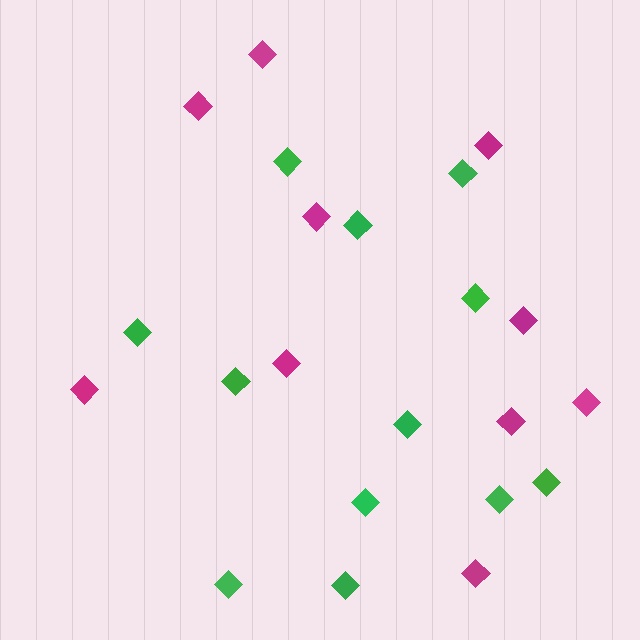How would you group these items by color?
There are 2 groups: one group of green diamonds (12) and one group of magenta diamonds (10).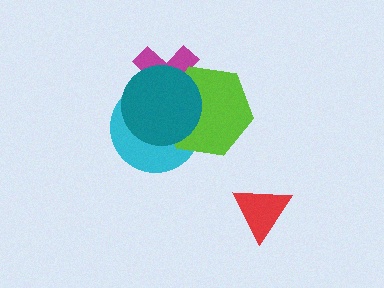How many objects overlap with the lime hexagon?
3 objects overlap with the lime hexagon.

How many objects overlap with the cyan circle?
3 objects overlap with the cyan circle.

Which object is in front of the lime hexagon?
The teal circle is in front of the lime hexagon.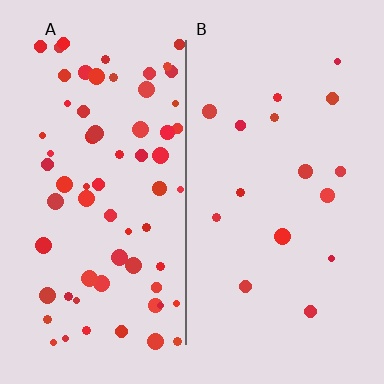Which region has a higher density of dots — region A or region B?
A (the left).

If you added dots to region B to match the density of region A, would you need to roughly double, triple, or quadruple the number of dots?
Approximately quadruple.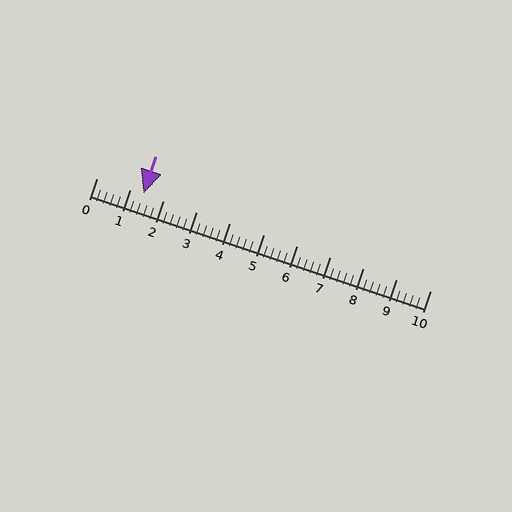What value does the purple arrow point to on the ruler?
The purple arrow points to approximately 1.4.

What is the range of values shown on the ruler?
The ruler shows values from 0 to 10.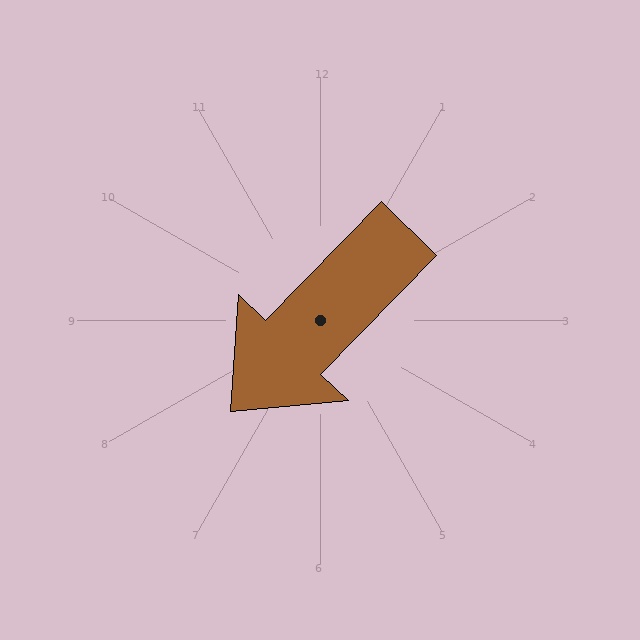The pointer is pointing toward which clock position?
Roughly 7 o'clock.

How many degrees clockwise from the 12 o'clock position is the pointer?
Approximately 224 degrees.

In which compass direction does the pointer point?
Southwest.